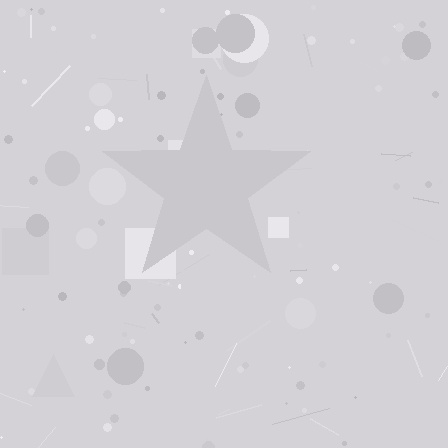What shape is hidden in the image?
A star is hidden in the image.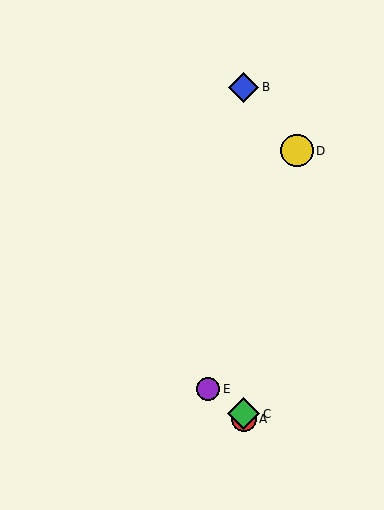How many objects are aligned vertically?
3 objects (A, B, C) are aligned vertically.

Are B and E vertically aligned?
No, B is at x≈244 and E is at x≈208.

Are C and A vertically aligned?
Yes, both are at x≈244.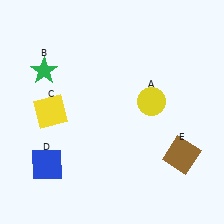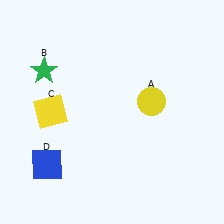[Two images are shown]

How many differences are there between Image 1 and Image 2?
There is 1 difference between the two images.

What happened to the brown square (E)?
The brown square (E) was removed in Image 2. It was in the bottom-right area of Image 1.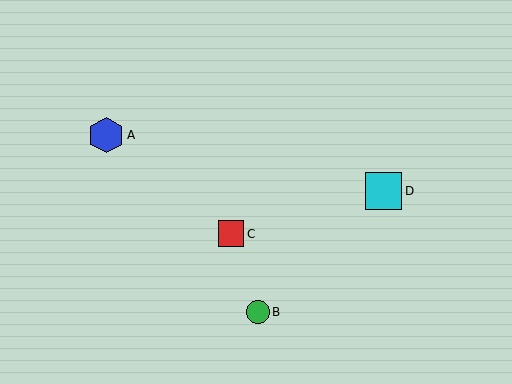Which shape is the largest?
The cyan square (labeled D) is the largest.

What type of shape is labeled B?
Shape B is a green circle.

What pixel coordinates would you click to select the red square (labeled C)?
Click at (231, 234) to select the red square C.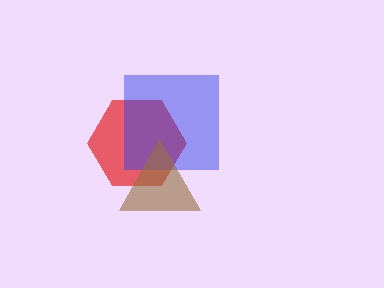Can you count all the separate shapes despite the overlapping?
Yes, there are 3 separate shapes.